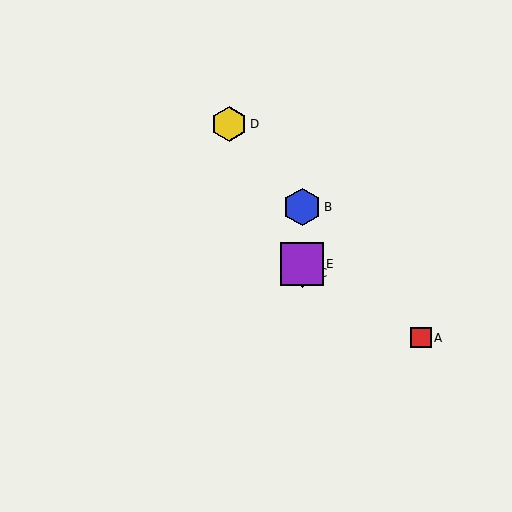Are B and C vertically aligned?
Yes, both are at x≈302.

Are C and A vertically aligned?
No, C is at x≈302 and A is at x≈421.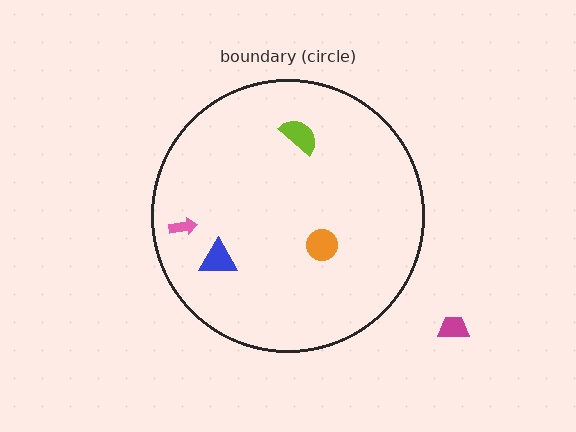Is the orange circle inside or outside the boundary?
Inside.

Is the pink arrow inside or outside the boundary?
Inside.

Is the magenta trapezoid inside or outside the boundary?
Outside.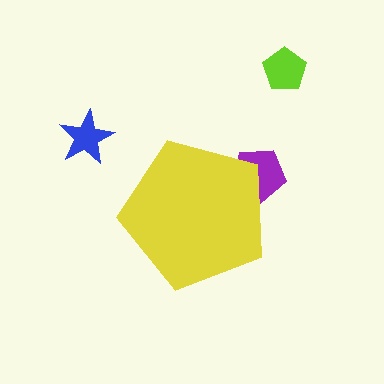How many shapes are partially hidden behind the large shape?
1 shape is partially hidden.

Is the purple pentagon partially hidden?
Yes, the purple pentagon is partially hidden behind the yellow pentagon.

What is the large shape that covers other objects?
A yellow pentagon.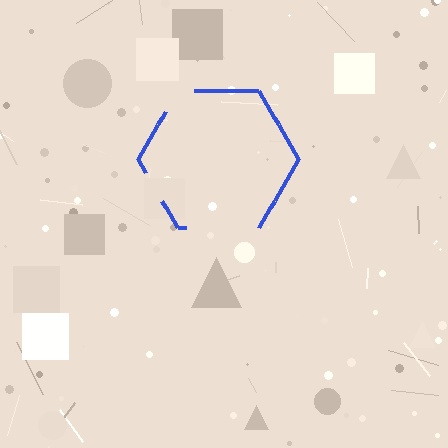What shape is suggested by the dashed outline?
The dashed outline suggests a hexagon.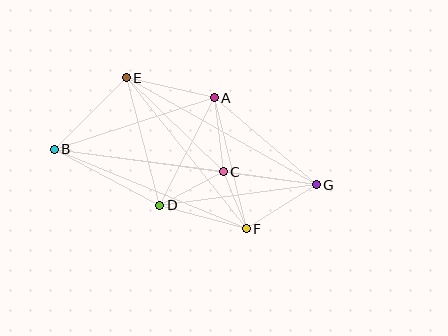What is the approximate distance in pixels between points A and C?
The distance between A and C is approximately 75 pixels.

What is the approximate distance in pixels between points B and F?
The distance between B and F is approximately 208 pixels.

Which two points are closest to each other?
Points C and F are closest to each other.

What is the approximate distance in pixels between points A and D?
The distance between A and D is approximately 121 pixels.